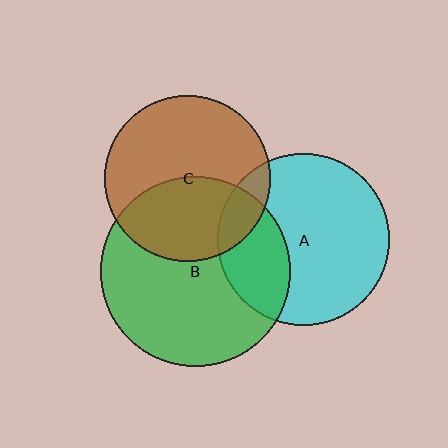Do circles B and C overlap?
Yes.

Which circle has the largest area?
Circle B (green).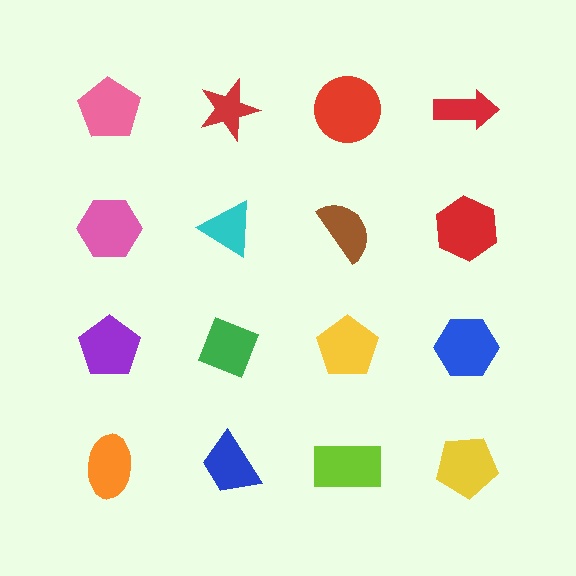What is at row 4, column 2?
A blue trapezoid.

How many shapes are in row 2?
4 shapes.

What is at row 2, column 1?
A pink hexagon.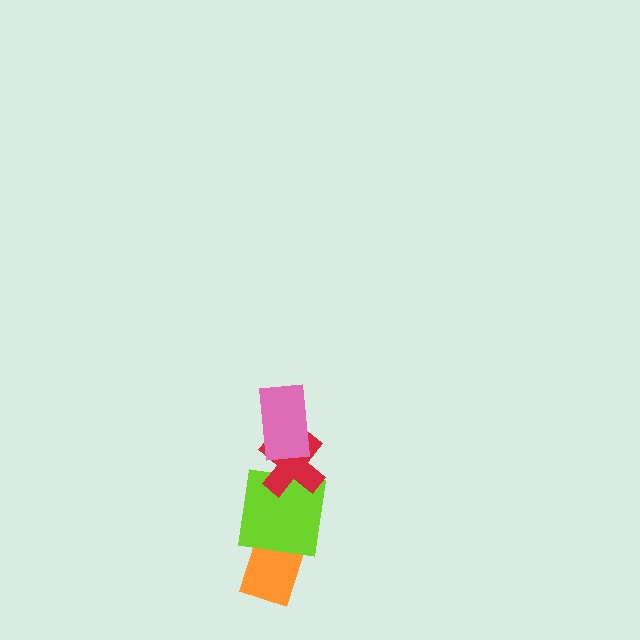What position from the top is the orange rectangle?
The orange rectangle is 4th from the top.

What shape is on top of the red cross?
The pink rectangle is on top of the red cross.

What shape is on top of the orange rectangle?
The lime square is on top of the orange rectangle.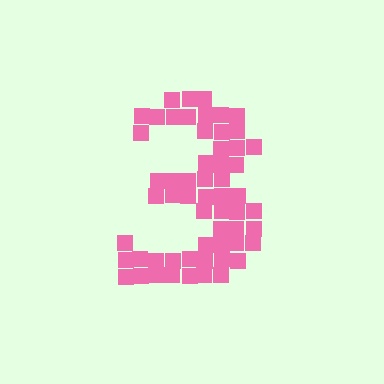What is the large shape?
The large shape is the digit 3.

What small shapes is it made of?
It is made of small squares.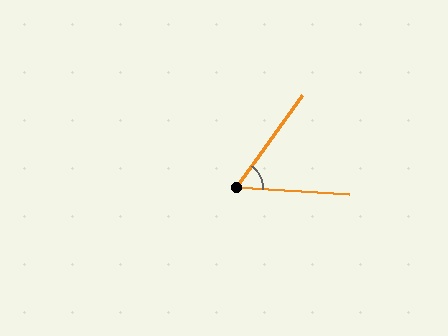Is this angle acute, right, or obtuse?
It is acute.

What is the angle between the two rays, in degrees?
Approximately 58 degrees.